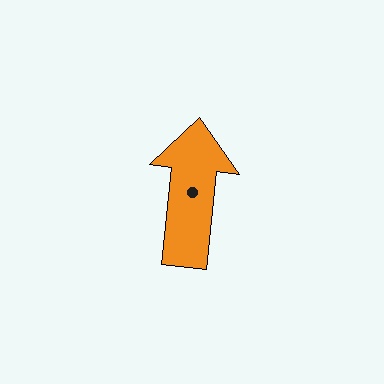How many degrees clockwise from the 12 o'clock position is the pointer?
Approximately 6 degrees.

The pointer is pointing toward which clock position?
Roughly 12 o'clock.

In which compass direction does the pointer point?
North.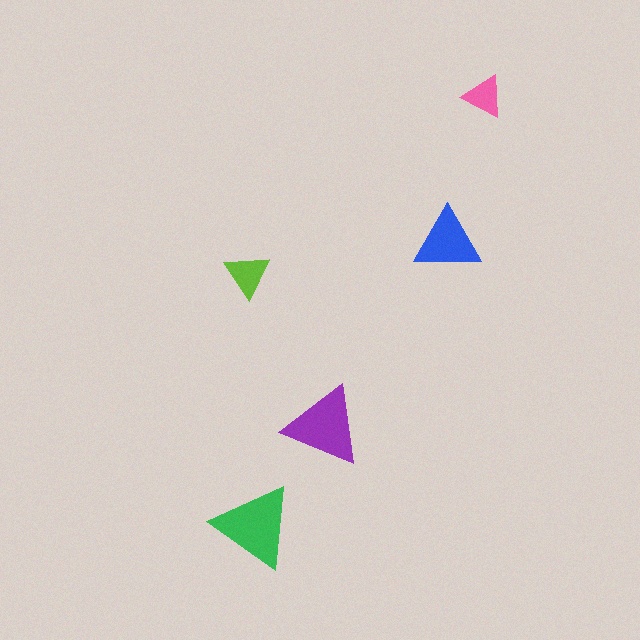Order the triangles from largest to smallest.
the green one, the purple one, the blue one, the lime one, the pink one.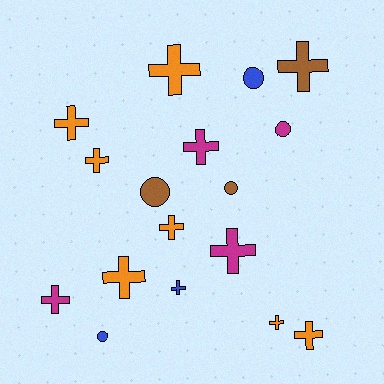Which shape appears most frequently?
Cross, with 12 objects.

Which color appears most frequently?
Orange, with 7 objects.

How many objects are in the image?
There are 17 objects.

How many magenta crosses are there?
There are 3 magenta crosses.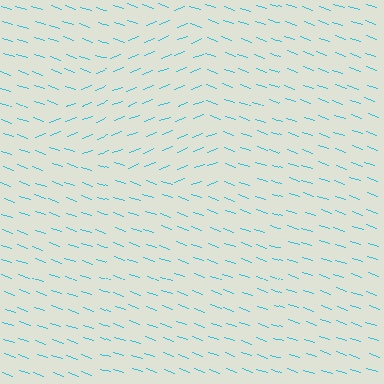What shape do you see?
I see a triangle.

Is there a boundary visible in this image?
Yes, there is a texture boundary formed by a change in line orientation.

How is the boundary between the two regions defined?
The boundary is defined purely by a change in line orientation (approximately 40 degrees difference). All lines are the same color and thickness.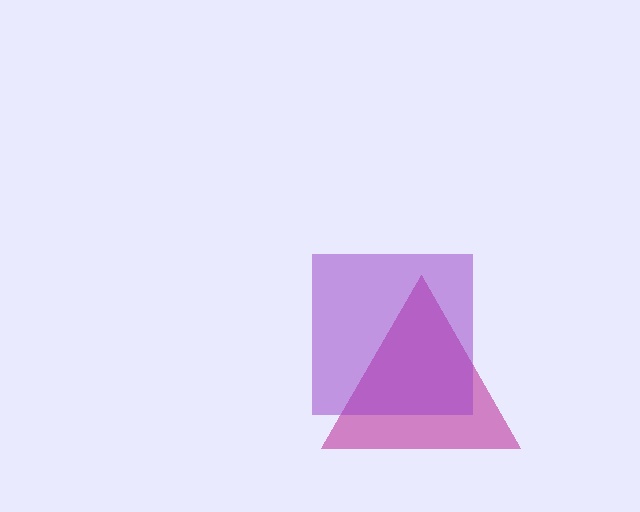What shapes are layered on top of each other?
The layered shapes are: a magenta triangle, a purple square.